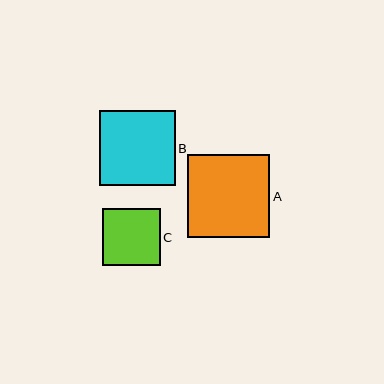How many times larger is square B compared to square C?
Square B is approximately 1.3 times the size of square C.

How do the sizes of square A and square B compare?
Square A and square B are approximately the same size.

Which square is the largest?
Square A is the largest with a size of approximately 82 pixels.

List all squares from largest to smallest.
From largest to smallest: A, B, C.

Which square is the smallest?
Square C is the smallest with a size of approximately 58 pixels.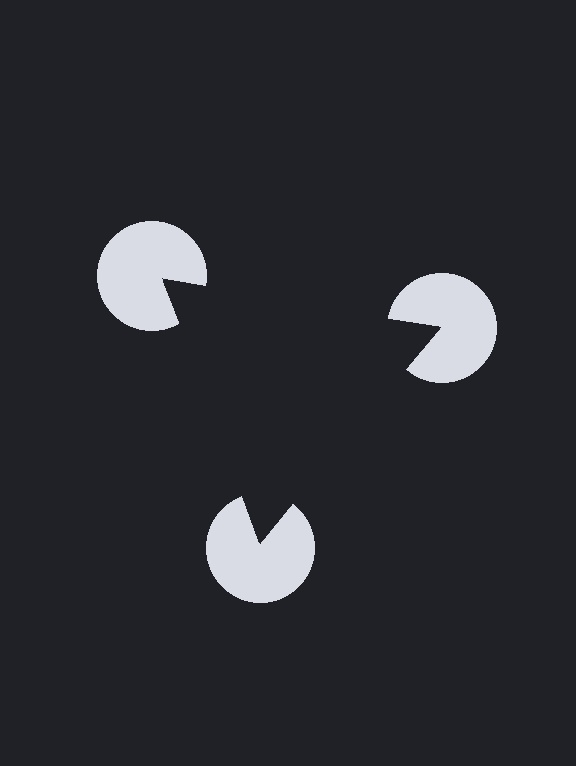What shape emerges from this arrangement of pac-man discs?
An illusory triangle — its edges are inferred from the aligned wedge cuts in the pac-man discs, not physically drawn.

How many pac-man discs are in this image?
There are 3 — one at each vertex of the illusory triangle.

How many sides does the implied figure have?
3 sides.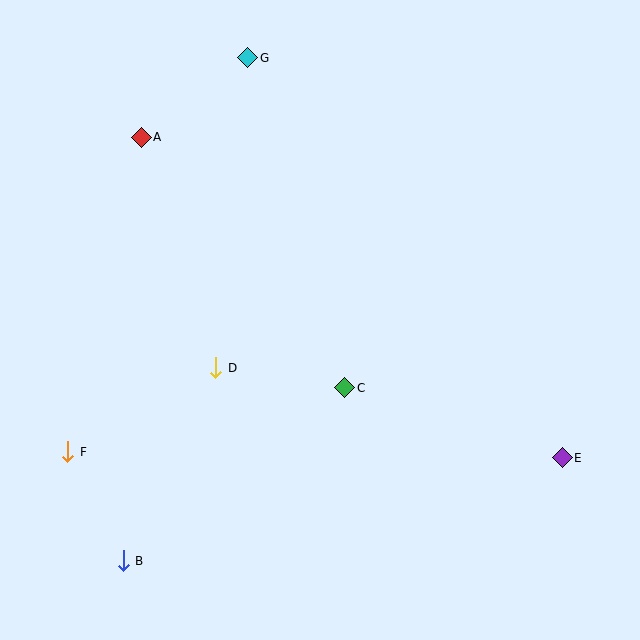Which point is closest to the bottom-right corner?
Point E is closest to the bottom-right corner.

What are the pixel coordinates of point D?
Point D is at (216, 368).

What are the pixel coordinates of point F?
Point F is at (68, 452).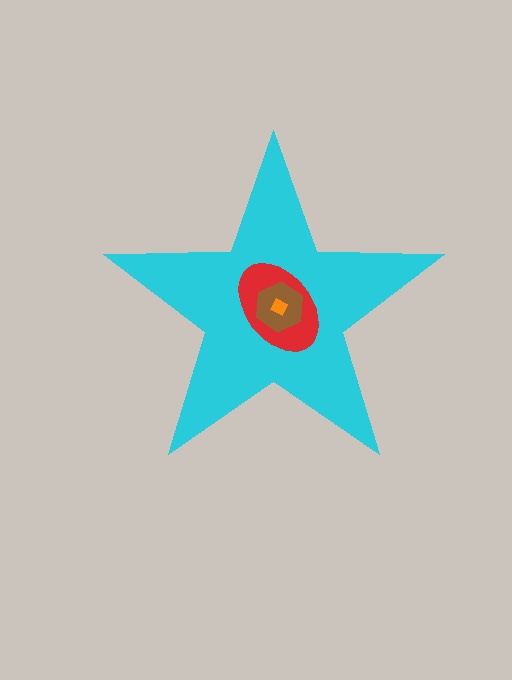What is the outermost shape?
The cyan star.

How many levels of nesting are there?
4.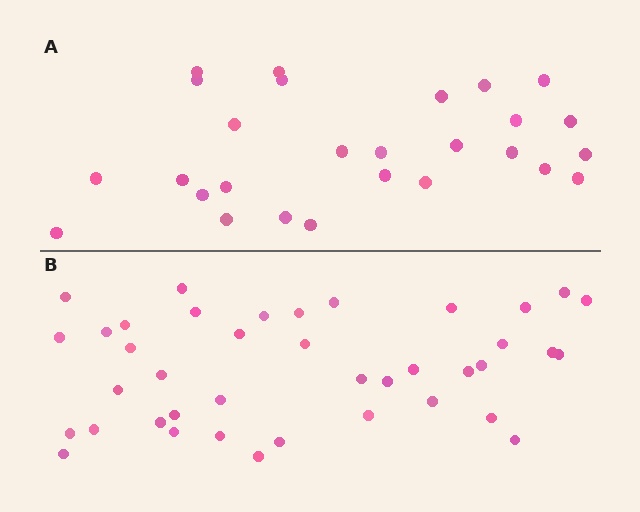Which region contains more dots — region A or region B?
Region B (the bottom region) has more dots.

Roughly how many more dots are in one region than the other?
Region B has approximately 15 more dots than region A.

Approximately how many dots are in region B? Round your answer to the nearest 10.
About 40 dots.